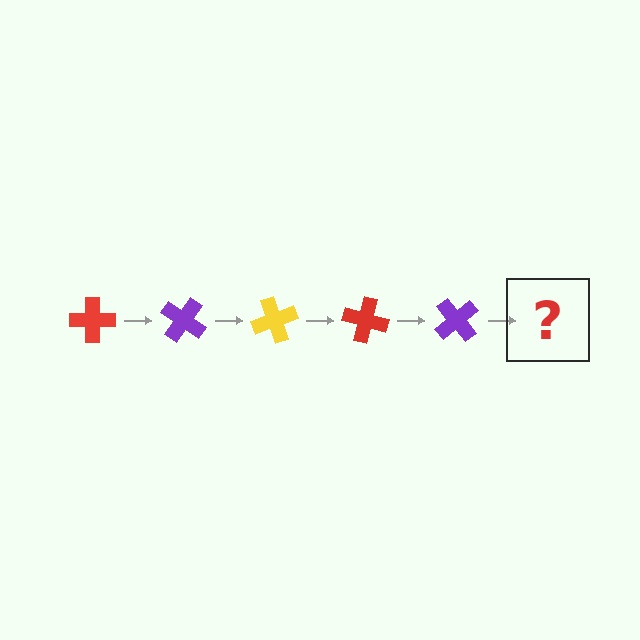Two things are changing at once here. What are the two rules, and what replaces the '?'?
The two rules are that it rotates 35 degrees each step and the color cycles through red, purple, and yellow. The '?' should be a yellow cross, rotated 175 degrees from the start.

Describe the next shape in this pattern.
It should be a yellow cross, rotated 175 degrees from the start.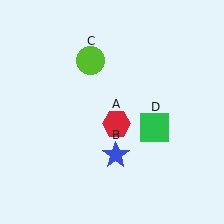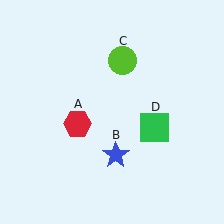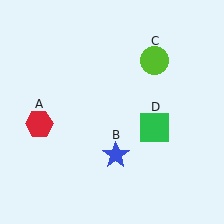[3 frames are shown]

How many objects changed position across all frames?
2 objects changed position: red hexagon (object A), lime circle (object C).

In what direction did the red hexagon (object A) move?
The red hexagon (object A) moved left.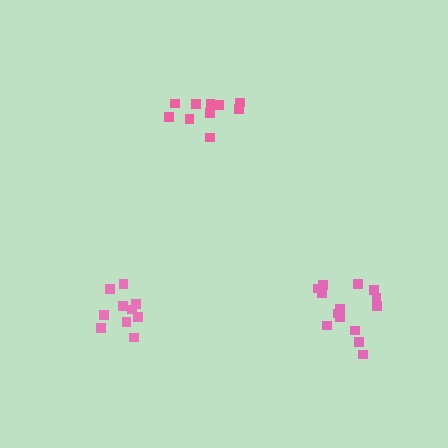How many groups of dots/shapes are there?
There are 3 groups.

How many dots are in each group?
Group 1: 10 dots, Group 2: 10 dots, Group 3: 14 dots (34 total).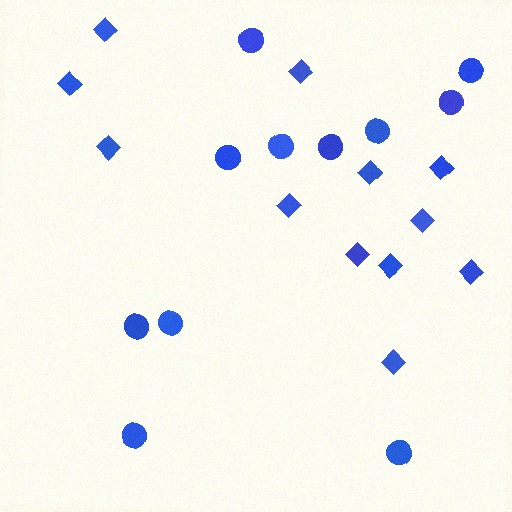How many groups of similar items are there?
There are 2 groups: one group of diamonds (12) and one group of circles (11).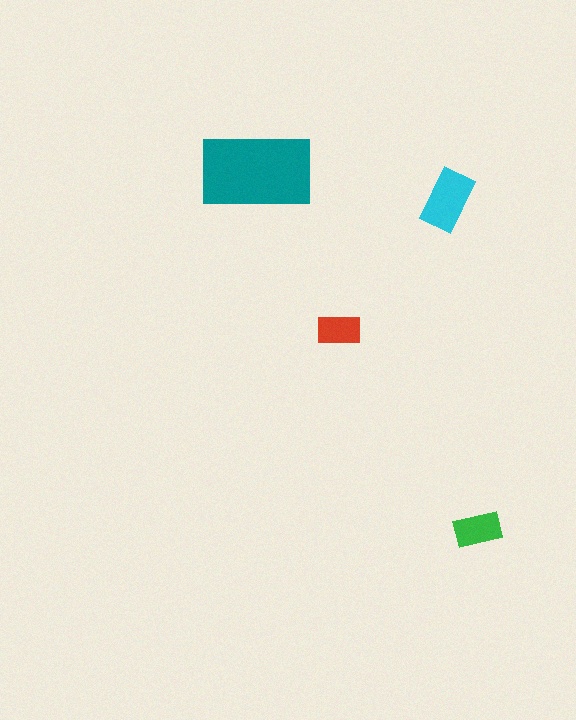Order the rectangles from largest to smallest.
the teal one, the cyan one, the green one, the red one.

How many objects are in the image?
There are 4 objects in the image.